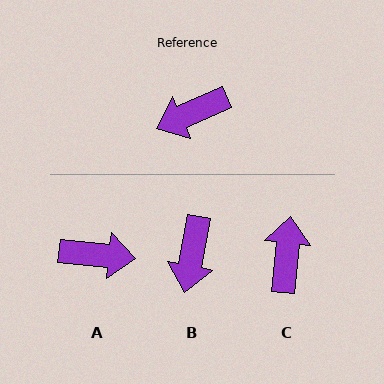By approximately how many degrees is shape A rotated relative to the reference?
Approximately 150 degrees counter-clockwise.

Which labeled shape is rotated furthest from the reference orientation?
A, about 150 degrees away.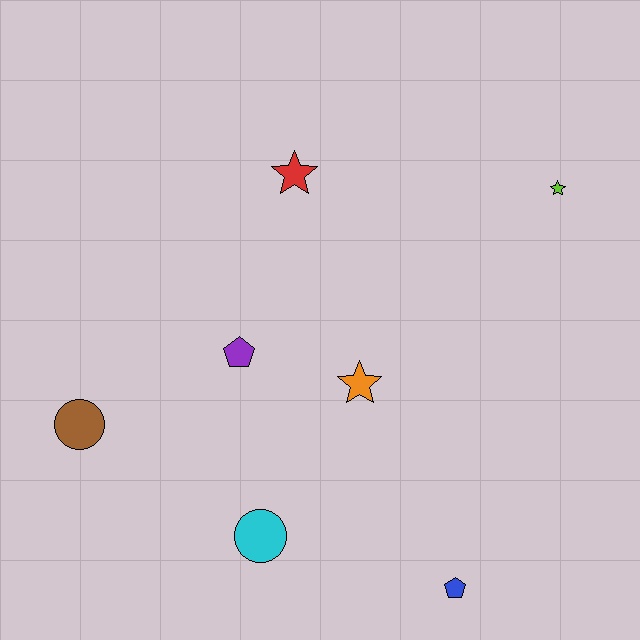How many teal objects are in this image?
There are no teal objects.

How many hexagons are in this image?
There are no hexagons.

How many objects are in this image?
There are 7 objects.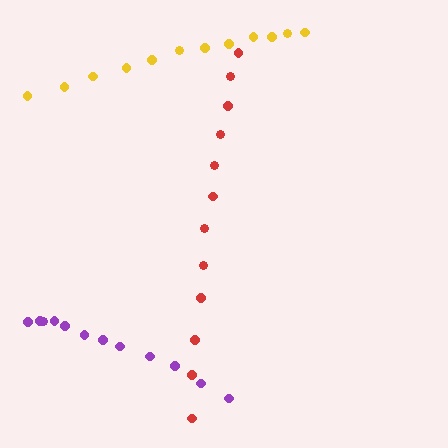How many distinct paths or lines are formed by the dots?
There are 3 distinct paths.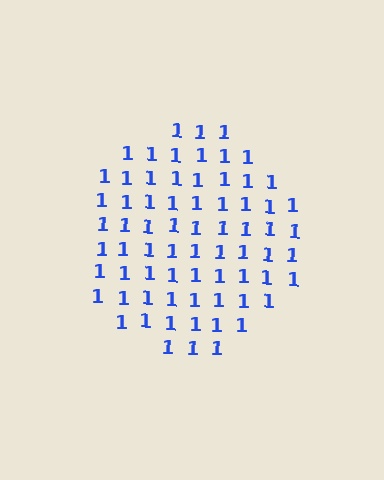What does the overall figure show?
The overall figure shows a circle.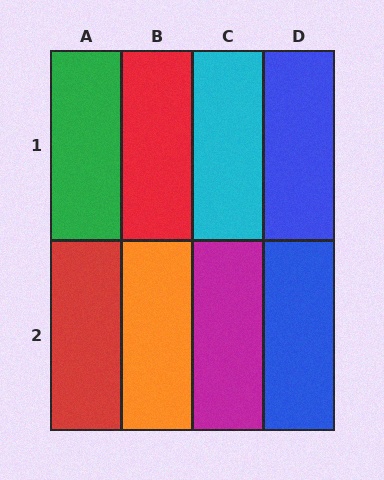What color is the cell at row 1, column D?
Blue.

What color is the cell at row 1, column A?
Green.